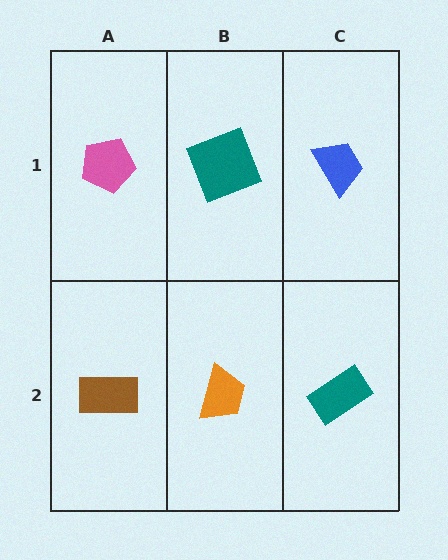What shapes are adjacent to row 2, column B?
A teal square (row 1, column B), a brown rectangle (row 2, column A), a teal rectangle (row 2, column C).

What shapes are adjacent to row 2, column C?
A blue trapezoid (row 1, column C), an orange trapezoid (row 2, column B).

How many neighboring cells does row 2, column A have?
2.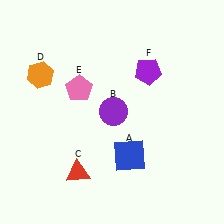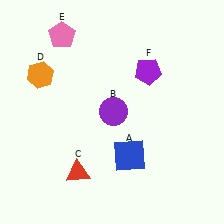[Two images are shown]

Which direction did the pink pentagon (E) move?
The pink pentagon (E) moved up.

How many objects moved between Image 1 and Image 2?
1 object moved between the two images.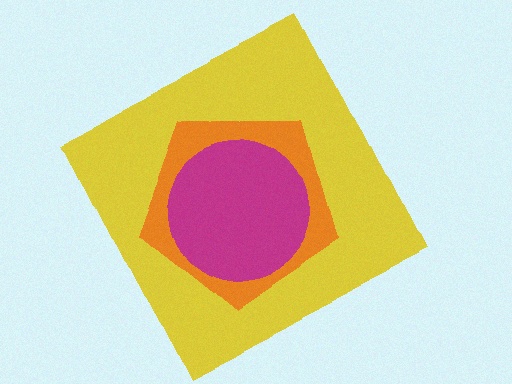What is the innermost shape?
The magenta circle.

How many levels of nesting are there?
3.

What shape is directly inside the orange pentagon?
The magenta circle.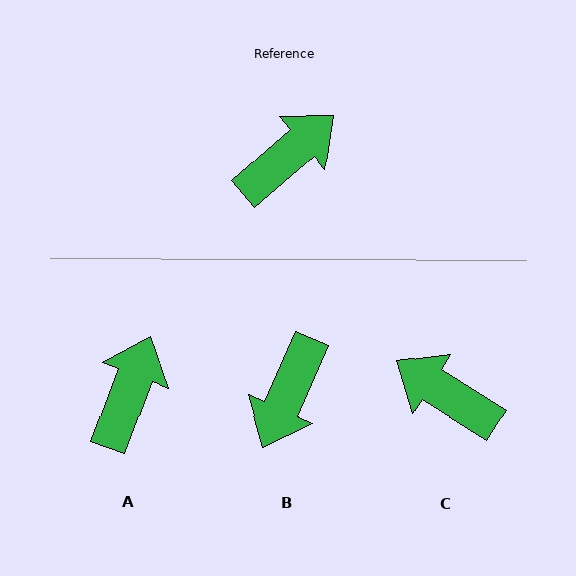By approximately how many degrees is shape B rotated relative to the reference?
Approximately 155 degrees clockwise.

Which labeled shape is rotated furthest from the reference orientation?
B, about 155 degrees away.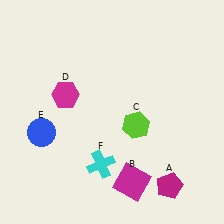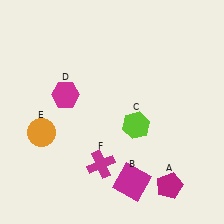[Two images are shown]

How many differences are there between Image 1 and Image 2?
There are 2 differences between the two images.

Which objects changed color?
E changed from blue to orange. F changed from cyan to magenta.